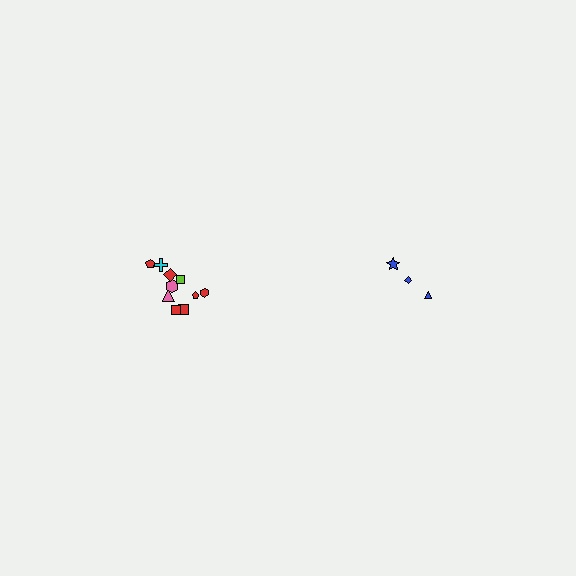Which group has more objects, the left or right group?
The left group.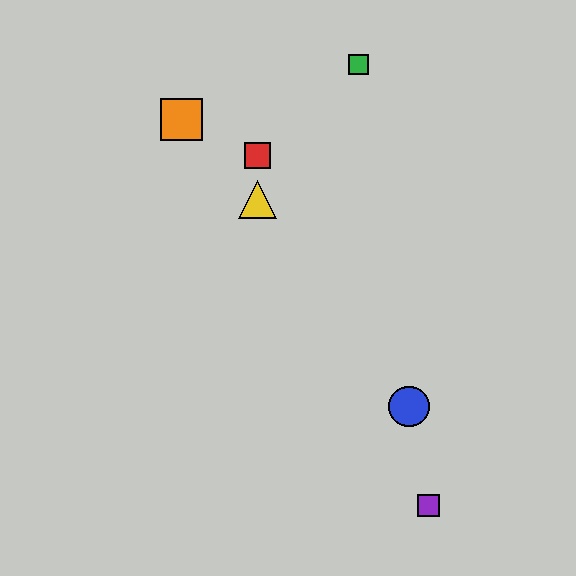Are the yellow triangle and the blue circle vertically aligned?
No, the yellow triangle is at x≈258 and the blue circle is at x≈409.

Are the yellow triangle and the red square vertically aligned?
Yes, both are at x≈258.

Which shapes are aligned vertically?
The red square, the yellow triangle are aligned vertically.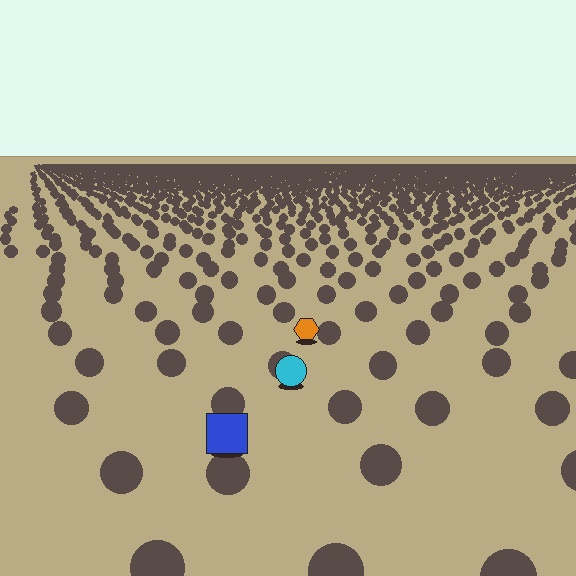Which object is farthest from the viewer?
The orange hexagon is farthest from the viewer. It appears smaller and the ground texture around it is denser.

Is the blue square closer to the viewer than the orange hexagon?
Yes. The blue square is closer — you can tell from the texture gradient: the ground texture is coarser near it.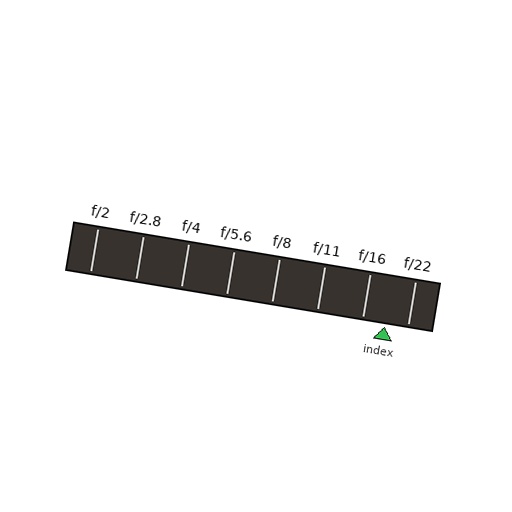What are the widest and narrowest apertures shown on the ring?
The widest aperture shown is f/2 and the narrowest is f/22.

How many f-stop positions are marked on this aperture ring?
There are 8 f-stop positions marked.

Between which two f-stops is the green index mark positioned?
The index mark is between f/16 and f/22.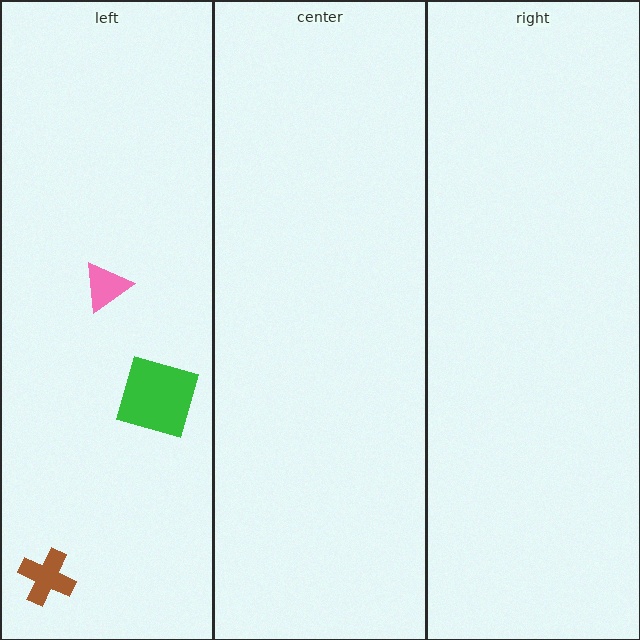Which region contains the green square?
The left region.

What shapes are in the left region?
The green square, the pink triangle, the brown cross.